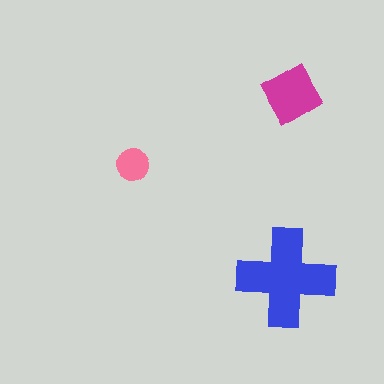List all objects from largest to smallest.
The blue cross, the magenta diamond, the pink circle.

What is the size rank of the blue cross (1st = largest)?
1st.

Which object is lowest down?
The blue cross is bottommost.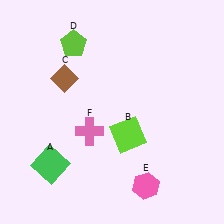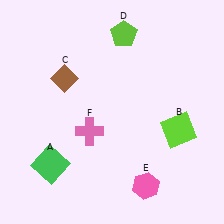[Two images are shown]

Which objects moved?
The objects that moved are: the lime square (B), the lime pentagon (D).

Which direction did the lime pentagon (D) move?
The lime pentagon (D) moved right.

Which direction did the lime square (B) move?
The lime square (B) moved right.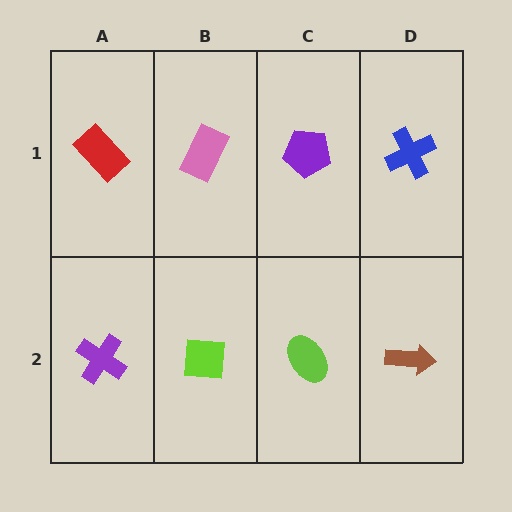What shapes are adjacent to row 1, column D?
A brown arrow (row 2, column D), a purple pentagon (row 1, column C).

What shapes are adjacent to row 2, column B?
A pink rectangle (row 1, column B), a purple cross (row 2, column A), a lime ellipse (row 2, column C).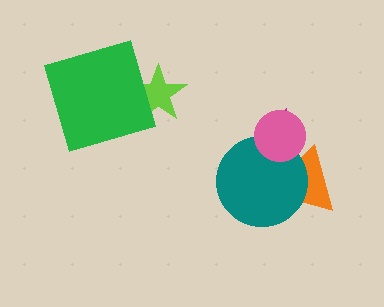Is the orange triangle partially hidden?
Yes, it is partially covered by another shape.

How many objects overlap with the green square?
1 object overlaps with the green square.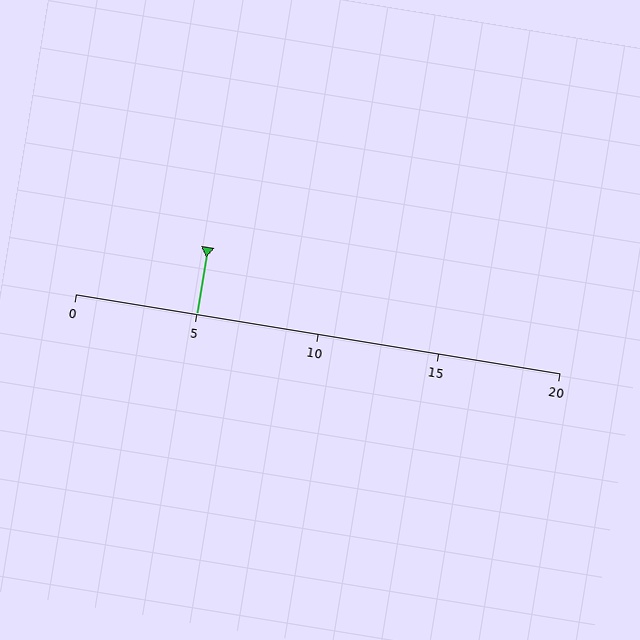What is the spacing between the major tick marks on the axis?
The major ticks are spaced 5 apart.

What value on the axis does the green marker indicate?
The marker indicates approximately 5.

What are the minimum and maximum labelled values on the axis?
The axis runs from 0 to 20.